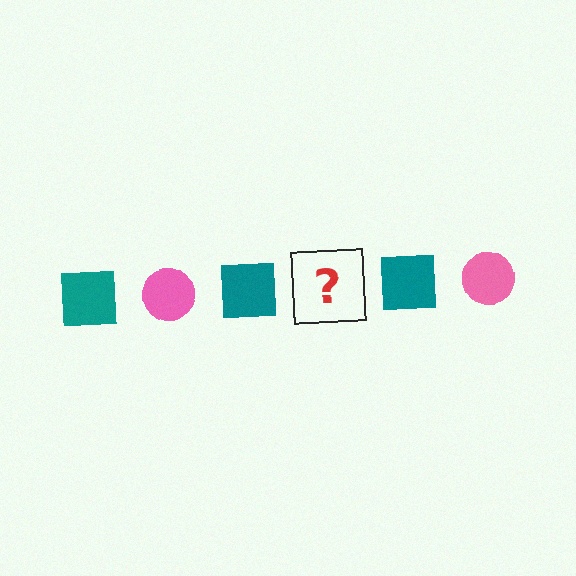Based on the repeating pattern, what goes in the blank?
The blank should be a pink circle.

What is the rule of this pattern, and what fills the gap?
The rule is that the pattern alternates between teal square and pink circle. The gap should be filled with a pink circle.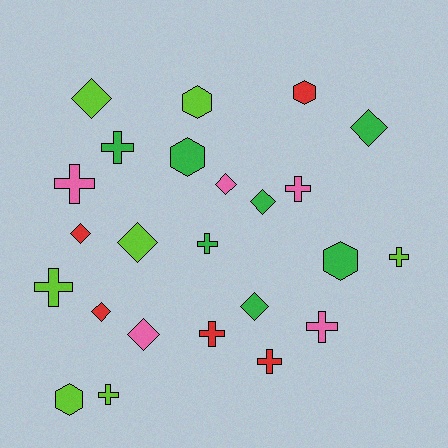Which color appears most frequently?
Lime, with 7 objects.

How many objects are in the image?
There are 24 objects.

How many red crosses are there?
There are 2 red crosses.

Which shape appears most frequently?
Cross, with 10 objects.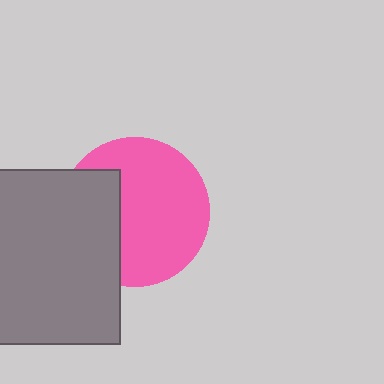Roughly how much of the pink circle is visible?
Most of it is visible (roughly 67%).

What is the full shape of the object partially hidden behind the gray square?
The partially hidden object is a pink circle.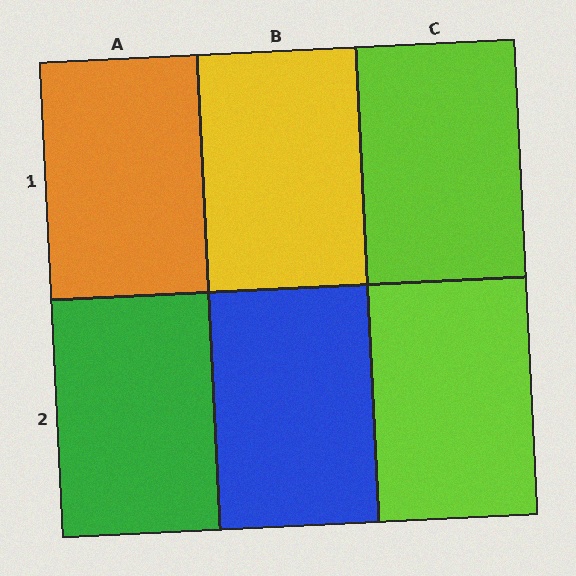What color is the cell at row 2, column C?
Lime.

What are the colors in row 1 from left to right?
Orange, yellow, lime.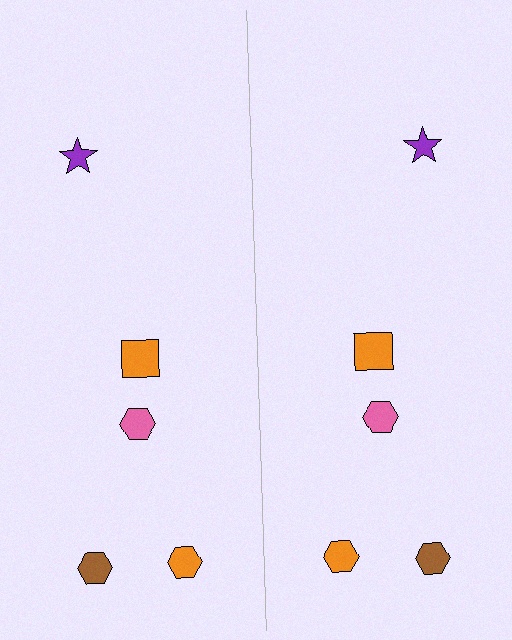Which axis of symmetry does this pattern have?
The pattern has a vertical axis of symmetry running through the center of the image.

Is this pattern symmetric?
Yes, this pattern has bilateral (reflection) symmetry.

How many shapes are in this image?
There are 10 shapes in this image.